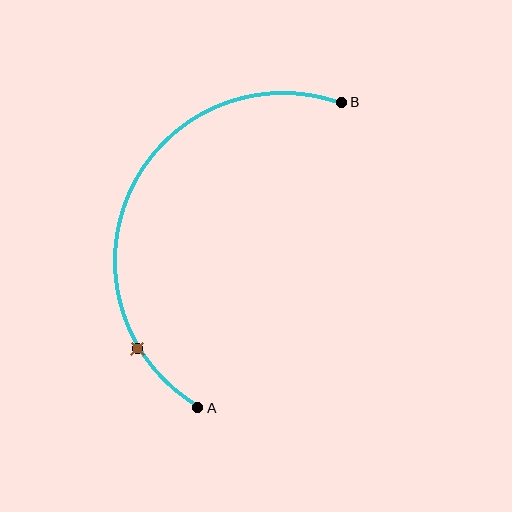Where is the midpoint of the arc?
The arc midpoint is the point on the curve farthest from the straight line joining A and B. It sits to the left of that line.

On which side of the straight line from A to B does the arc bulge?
The arc bulges to the left of the straight line connecting A and B.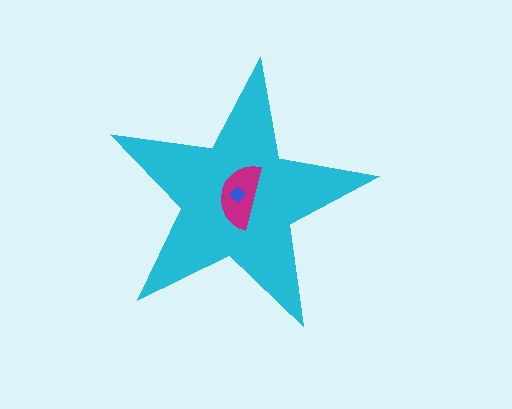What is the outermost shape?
The cyan star.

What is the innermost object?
The blue diamond.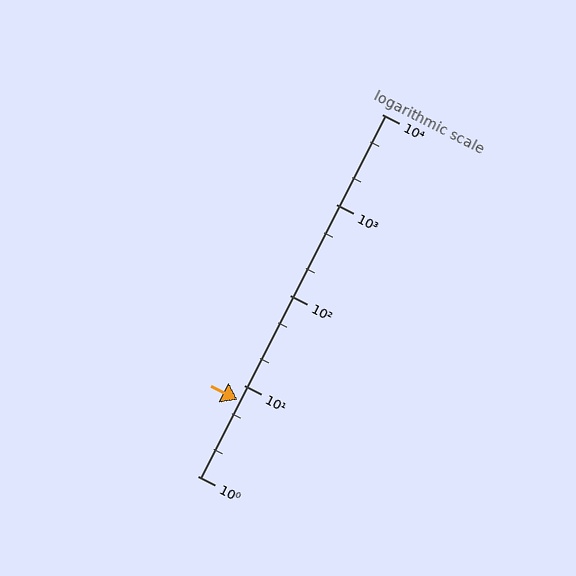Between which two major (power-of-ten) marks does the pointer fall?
The pointer is between 1 and 10.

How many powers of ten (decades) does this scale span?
The scale spans 4 decades, from 1 to 10000.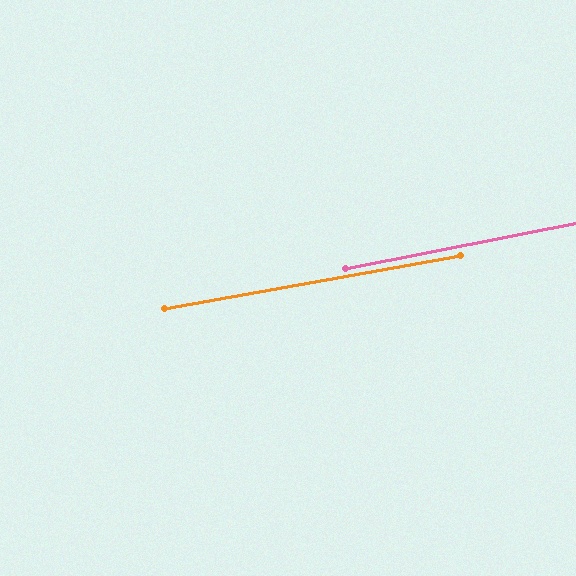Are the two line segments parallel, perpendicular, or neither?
Parallel — their directions differ by only 0.9°.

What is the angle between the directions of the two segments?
Approximately 1 degree.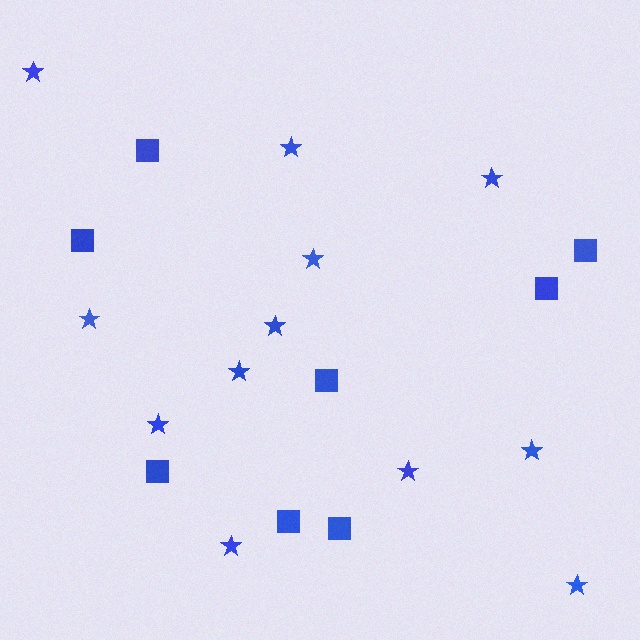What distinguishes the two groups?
There are 2 groups: one group of squares (8) and one group of stars (12).